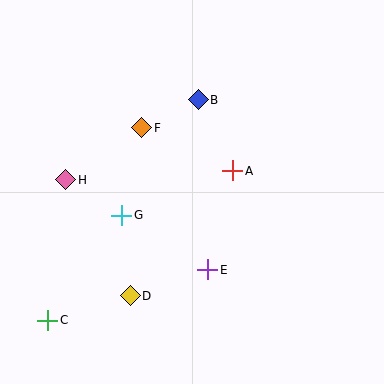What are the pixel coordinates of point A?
Point A is at (233, 171).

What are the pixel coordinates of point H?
Point H is at (66, 180).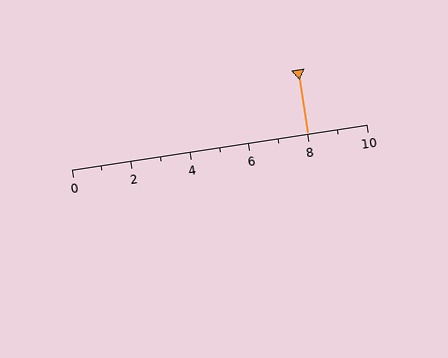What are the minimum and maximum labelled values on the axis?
The axis runs from 0 to 10.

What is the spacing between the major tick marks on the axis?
The major ticks are spaced 2 apart.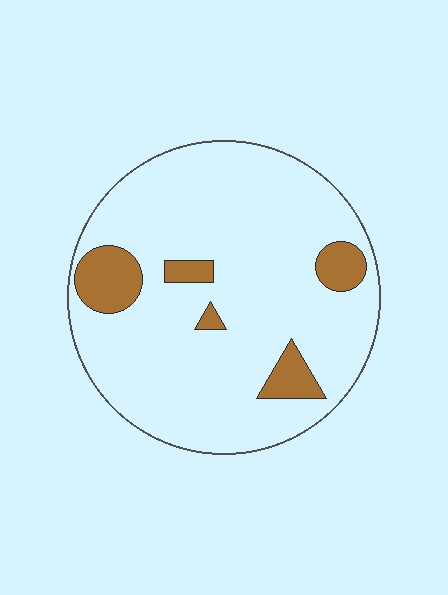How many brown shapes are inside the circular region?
5.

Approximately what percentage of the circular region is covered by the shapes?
Approximately 10%.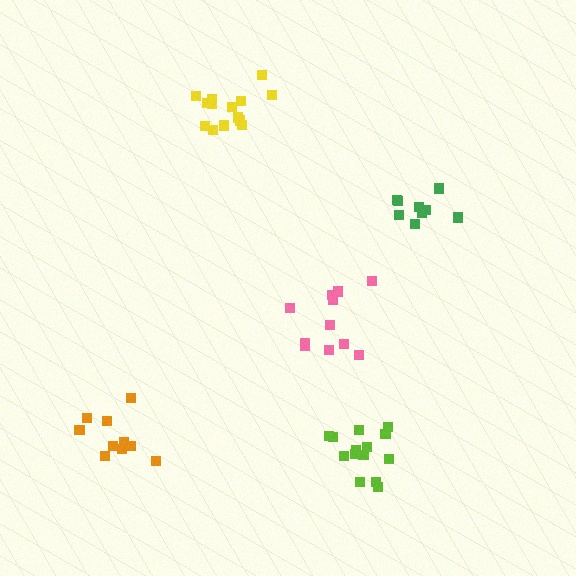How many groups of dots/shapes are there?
There are 5 groups.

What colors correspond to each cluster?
The clusters are colored: orange, lime, yellow, green, pink.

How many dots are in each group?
Group 1: 10 dots, Group 2: 14 dots, Group 3: 14 dots, Group 4: 9 dots, Group 5: 11 dots (58 total).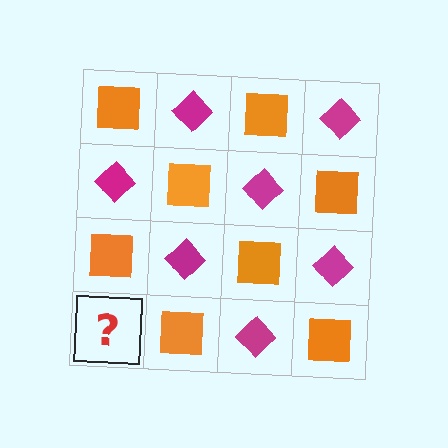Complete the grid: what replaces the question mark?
The question mark should be replaced with a magenta diamond.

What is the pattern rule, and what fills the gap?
The rule is that it alternates orange square and magenta diamond in a checkerboard pattern. The gap should be filled with a magenta diamond.